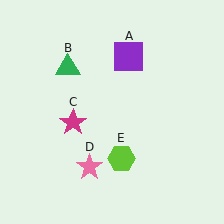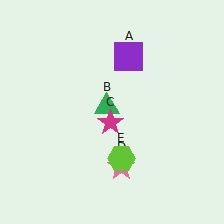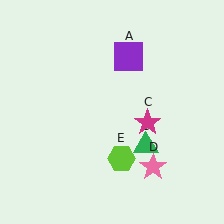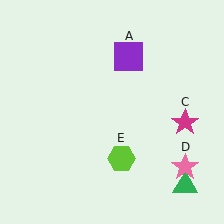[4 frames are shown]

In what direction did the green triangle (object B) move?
The green triangle (object B) moved down and to the right.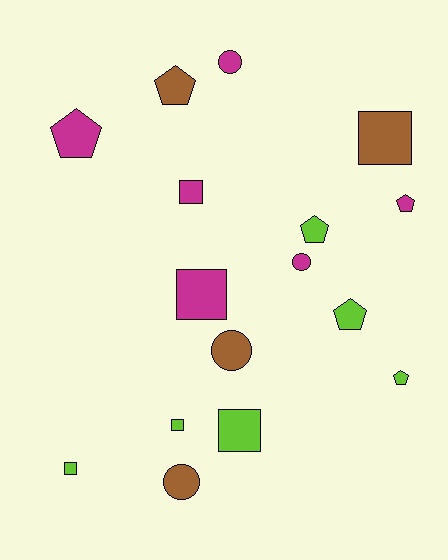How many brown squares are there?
There is 1 brown square.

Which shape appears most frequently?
Square, with 6 objects.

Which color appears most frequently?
Magenta, with 6 objects.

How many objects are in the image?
There are 16 objects.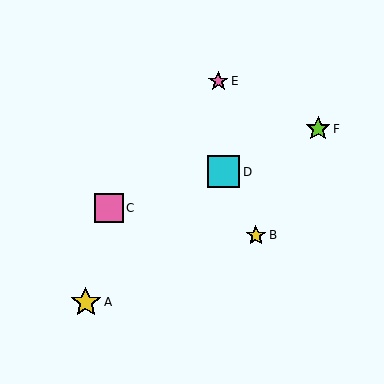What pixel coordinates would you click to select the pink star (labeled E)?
Click at (218, 81) to select the pink star E.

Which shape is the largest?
The cyan square (labeled D) is the largest.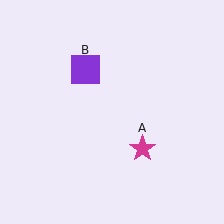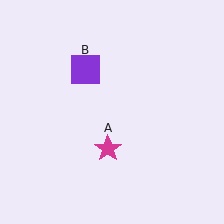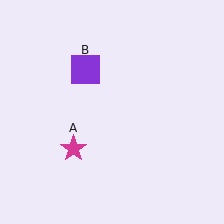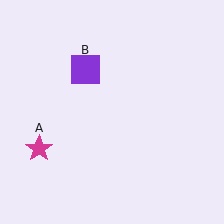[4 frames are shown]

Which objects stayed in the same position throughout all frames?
Purple square (object B) remained stationary.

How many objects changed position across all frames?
1 object changed position: magenta star (object A).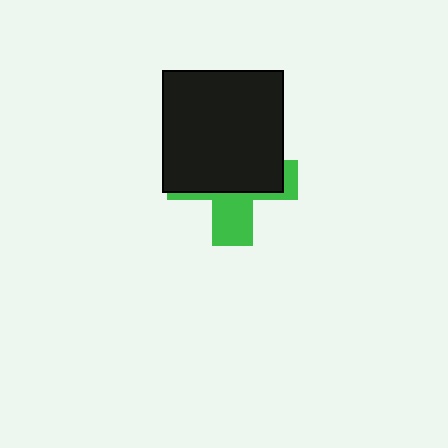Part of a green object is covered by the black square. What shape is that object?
It is a cross.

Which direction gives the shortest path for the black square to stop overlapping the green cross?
Moving up gives the shortest separation.